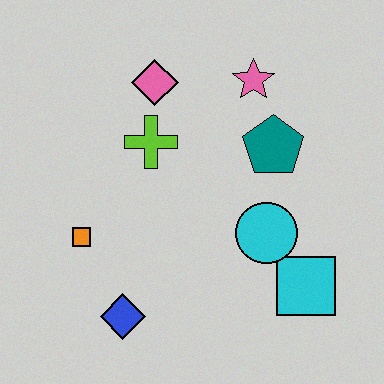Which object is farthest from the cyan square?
The pink diamond is farthest from the cyan square.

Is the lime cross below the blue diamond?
No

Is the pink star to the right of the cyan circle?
No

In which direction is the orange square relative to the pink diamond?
The orange square is below the pink diamond.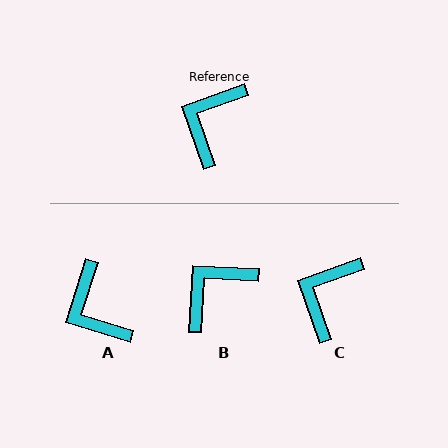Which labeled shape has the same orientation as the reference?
C.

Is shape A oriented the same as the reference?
No, it is off by about 53 degrees.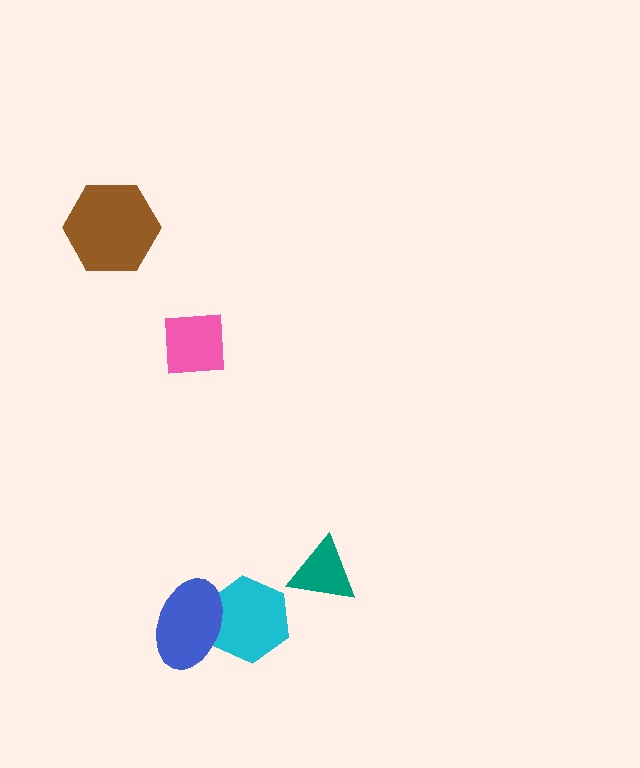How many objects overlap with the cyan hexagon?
1 object overlaps with the cyan hexagon.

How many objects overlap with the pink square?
0 objects overlap with the pink square.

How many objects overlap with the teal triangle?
0 objects overlap with the teal triangle.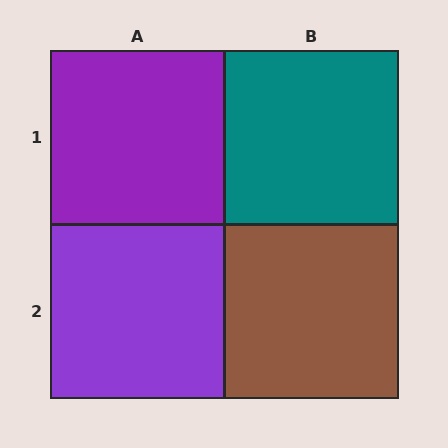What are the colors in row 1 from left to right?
Purple, teal.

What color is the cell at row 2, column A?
Purple.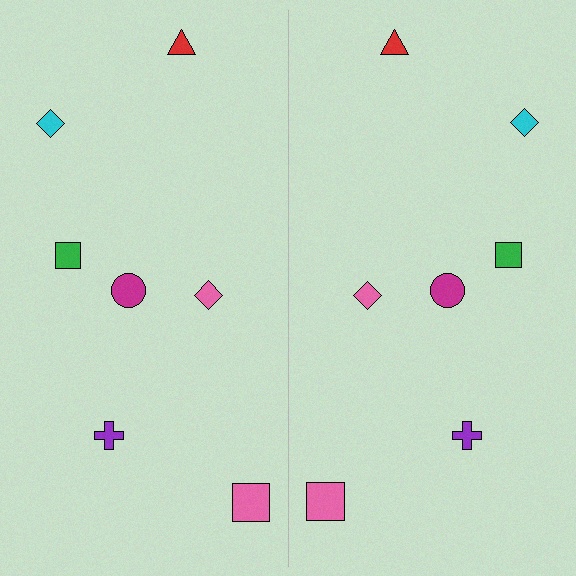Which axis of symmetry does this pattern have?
The pattern has a vertical axis of symmetry running through the center of the image.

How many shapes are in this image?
There are 14 shapes in this image.